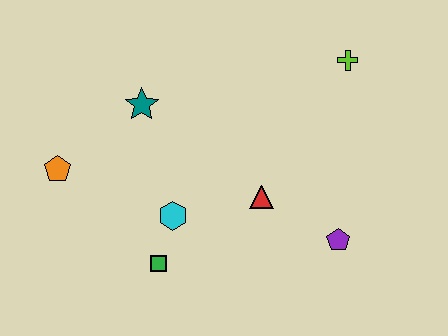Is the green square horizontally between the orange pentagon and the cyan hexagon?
Yes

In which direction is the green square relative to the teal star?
The green square is below the teal star.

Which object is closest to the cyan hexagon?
The green square is closest to the cyan hexagon.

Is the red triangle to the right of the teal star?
Yes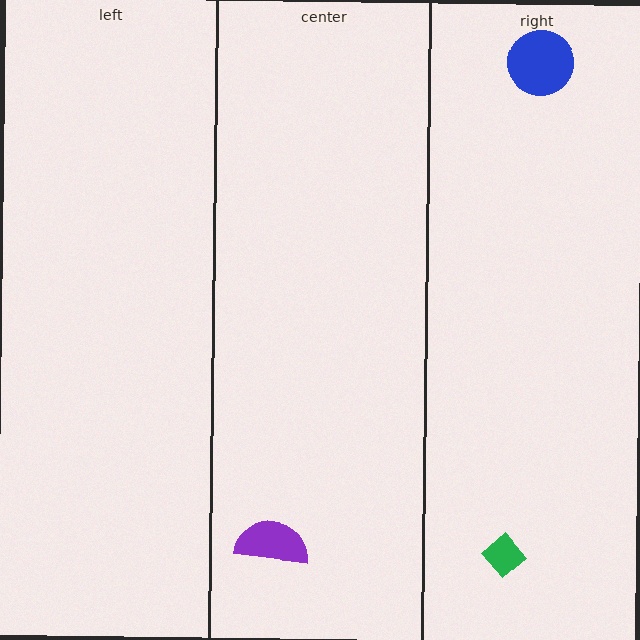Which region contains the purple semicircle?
The center region.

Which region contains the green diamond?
The right region.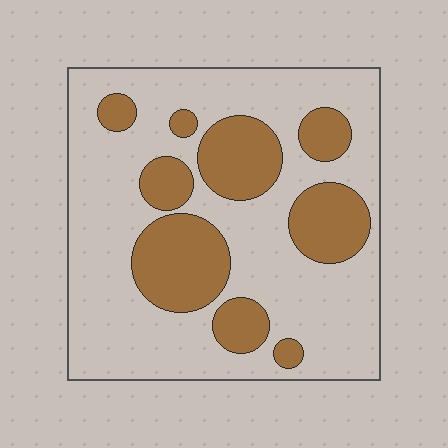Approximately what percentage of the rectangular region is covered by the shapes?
Approximately 30%.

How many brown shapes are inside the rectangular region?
9.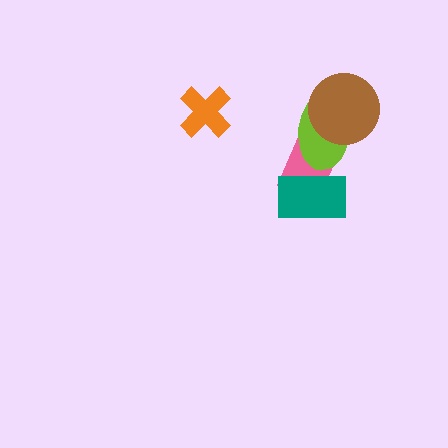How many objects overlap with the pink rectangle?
3 objects overlap with the pink rectangle.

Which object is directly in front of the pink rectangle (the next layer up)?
The lime ellipse is directly in front of the pink rectangle.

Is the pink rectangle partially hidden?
Yes, it is partially covered by another shape.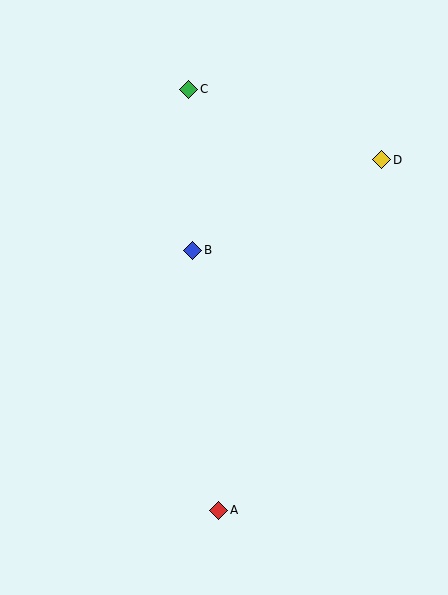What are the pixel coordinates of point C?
Point C is at (189, 89).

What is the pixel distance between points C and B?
The distance between C and B is 161 pixels.